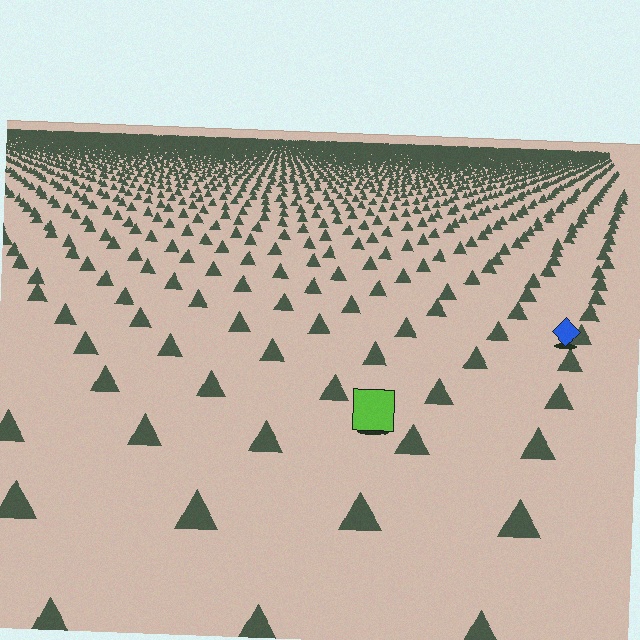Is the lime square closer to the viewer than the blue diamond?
Yes. The lime square is closer — you can tell from the texture gradient: the ground texture is coarser near it.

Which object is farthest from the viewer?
The blue diamond is farthest from the viewer. It appears smaller and the ground texture around it is denser.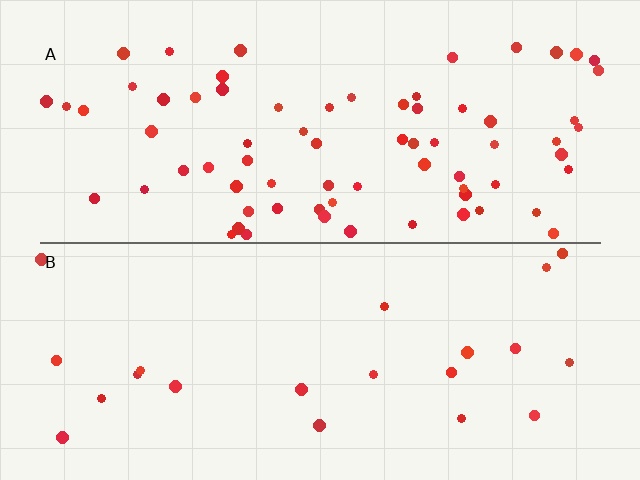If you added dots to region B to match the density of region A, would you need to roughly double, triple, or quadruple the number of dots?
Approximately triple.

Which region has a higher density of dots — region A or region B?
A (the top).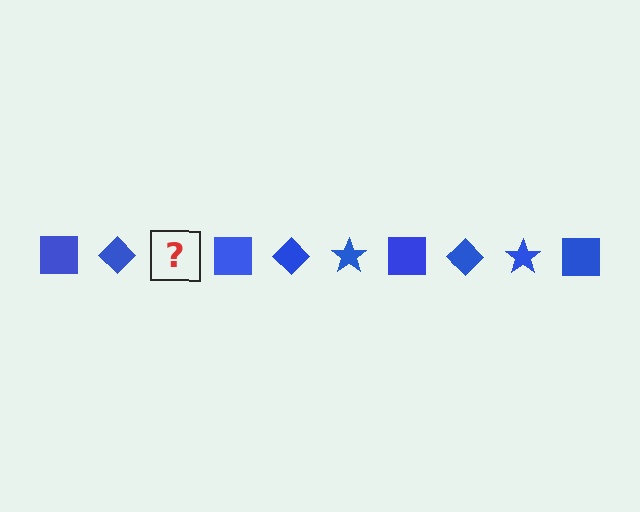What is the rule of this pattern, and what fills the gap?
The rule is that the pattern cycles through square, diamond, star shapes in blue. The gap should be filled with a blue star.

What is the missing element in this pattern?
The missing element is a blue star.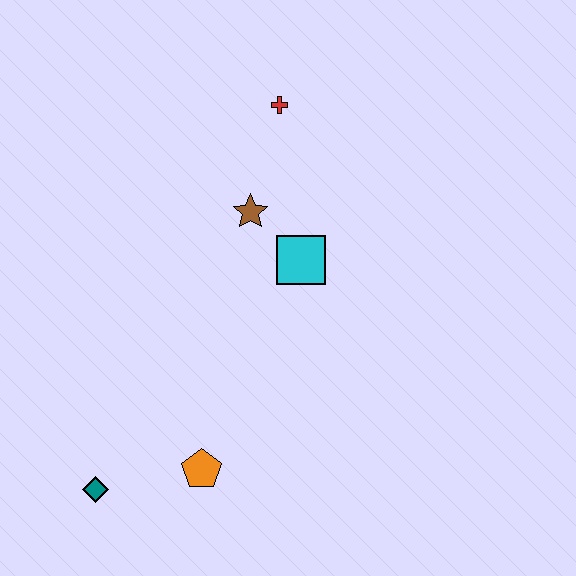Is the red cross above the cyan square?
Yes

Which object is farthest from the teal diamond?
The red cross is farthest from the teal diamond.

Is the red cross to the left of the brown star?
No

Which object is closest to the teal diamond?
The orange pentagon is closest to the teal diamond.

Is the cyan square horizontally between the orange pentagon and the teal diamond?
No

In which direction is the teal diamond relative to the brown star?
The teal diamond is below the brown star.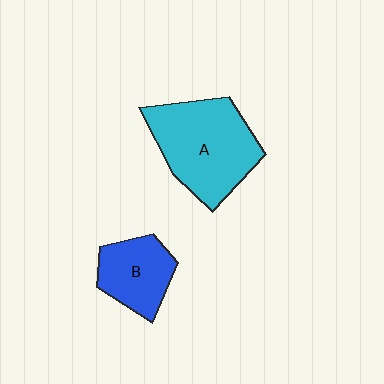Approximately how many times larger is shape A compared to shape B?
Approximately 1.8 times.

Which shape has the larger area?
Shape A (cyan).